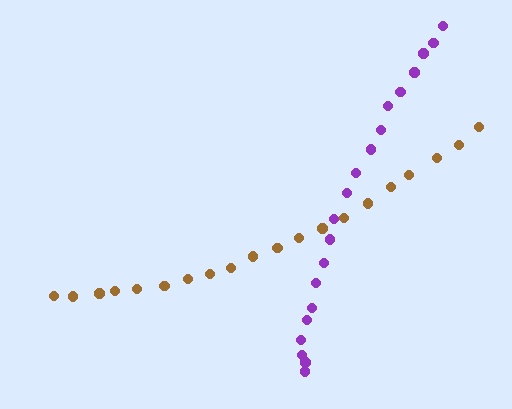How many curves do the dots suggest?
There are 2 distinct paths.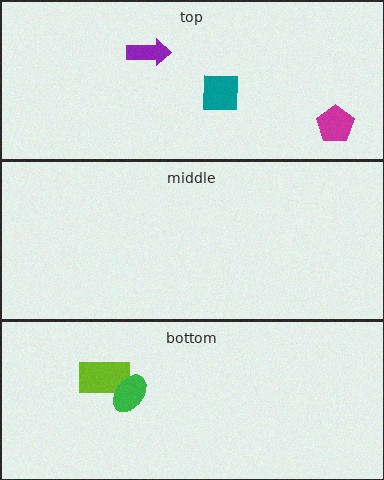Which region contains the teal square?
The top region.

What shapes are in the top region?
The purple arrow, the teal square, the magenta pentagon.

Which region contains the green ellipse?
The bottom region.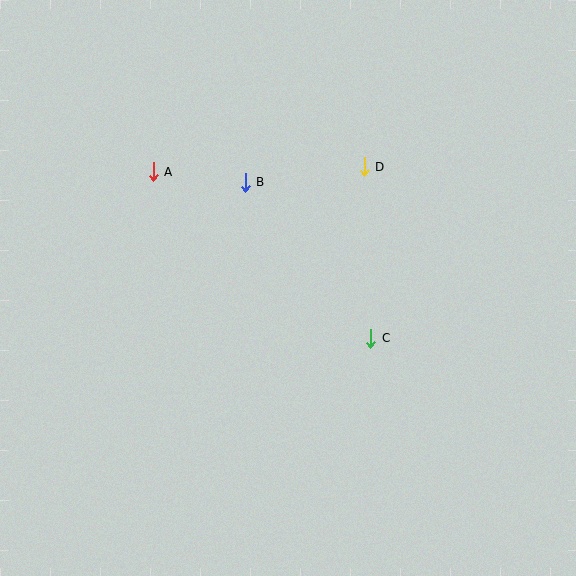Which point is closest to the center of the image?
Point C at (371, 338) is closest to the center.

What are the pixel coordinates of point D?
Point D is at (364, 167).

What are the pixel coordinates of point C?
Point C is at (371, 338).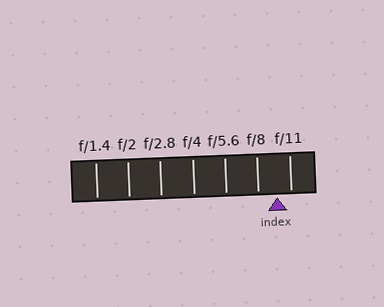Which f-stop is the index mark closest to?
The index mark is closest to f/11.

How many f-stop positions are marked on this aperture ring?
There are 7 f-stop positions marked.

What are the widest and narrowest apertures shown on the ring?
The widest aperture shown is f/1.4 and the narrowest is f/11.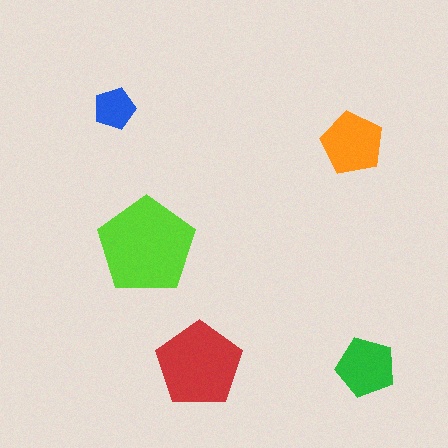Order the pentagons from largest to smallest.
the lime one, the red one, the orange one, the green one, the blue one.